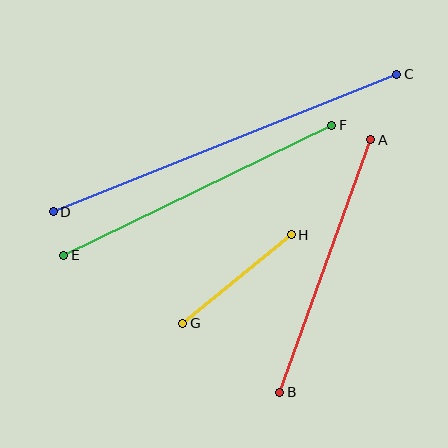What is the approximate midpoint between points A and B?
The midpoint is at approximately (325, 266) pixels.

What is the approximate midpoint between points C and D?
The midpoint is at approximately (225, 143) pixels.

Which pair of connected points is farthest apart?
Points C and D are farthest apart.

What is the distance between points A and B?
The distance is approximately 268 pixels.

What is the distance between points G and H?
The distance is approximately 140 pixels.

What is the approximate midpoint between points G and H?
The midpoint is at approximately (237, 279) pixels.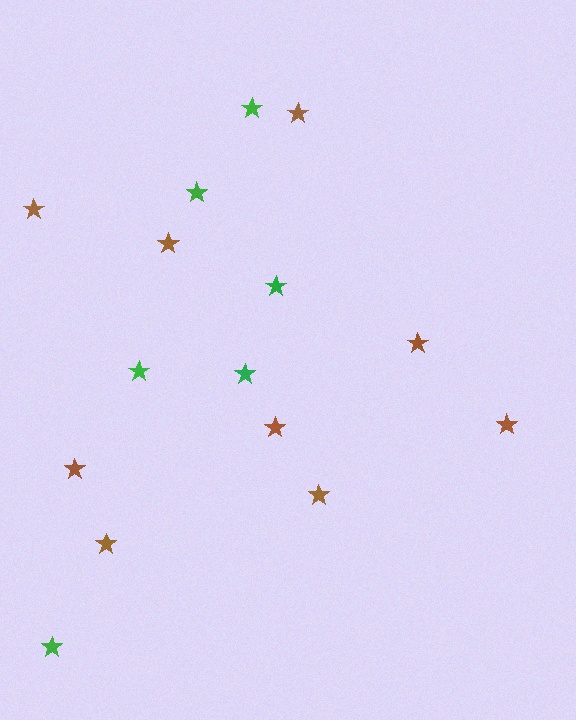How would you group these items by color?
There are 2 groups: one group of green stars (6) and one group of brown stars (9).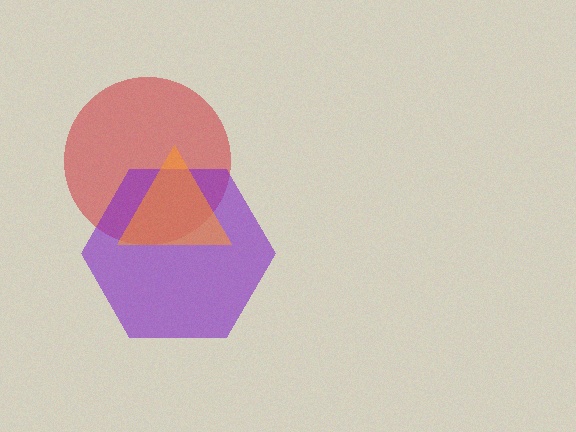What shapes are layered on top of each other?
The layered shapes are: a red circle, a purple hexagon, an orange triangle.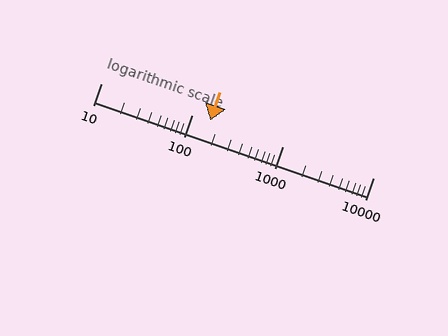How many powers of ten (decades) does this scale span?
The scale spans 3 decades, from 10 to 10000.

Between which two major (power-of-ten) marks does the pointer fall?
The pointer is between 100 and 1000.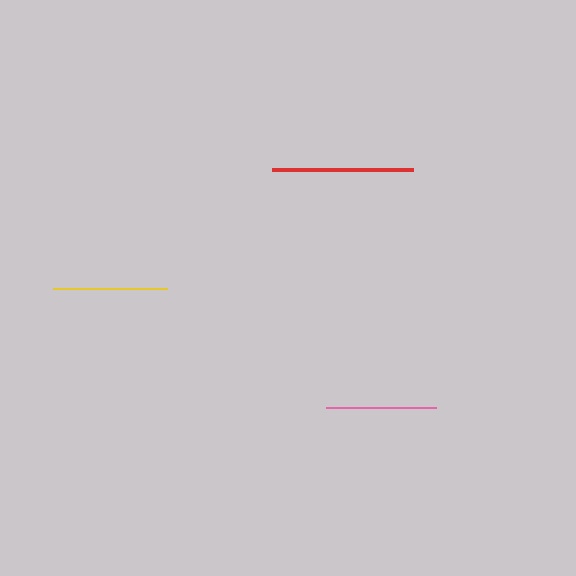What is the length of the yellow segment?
The yellow segment is approximately 114 pixels long.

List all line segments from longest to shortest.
From longest to shortest: red, yellow, pink.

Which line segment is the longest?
The red line is the longest at approximately 141 pixels.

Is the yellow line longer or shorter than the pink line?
The yellow line is longer than the pink line.